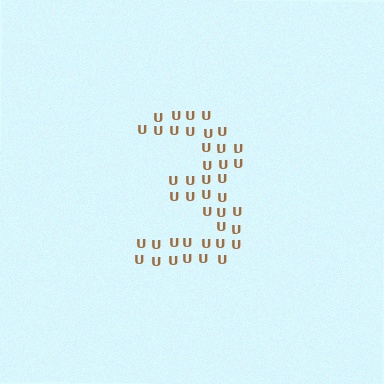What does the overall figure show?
The overall figure shows the digit 3.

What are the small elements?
The small elements are letter U's.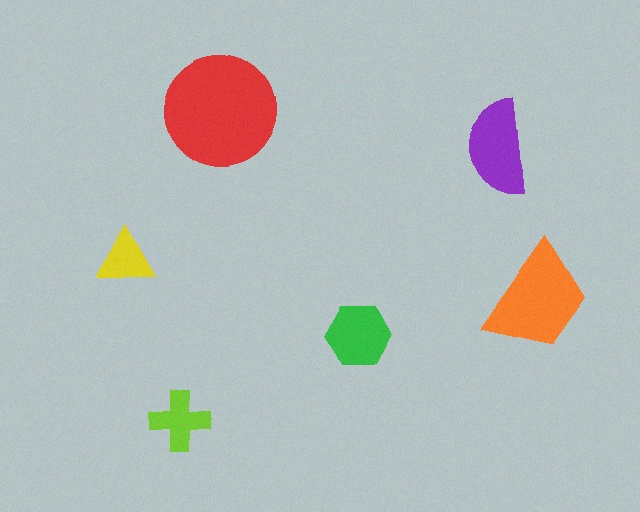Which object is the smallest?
The yellow triangle.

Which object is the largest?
The red circle.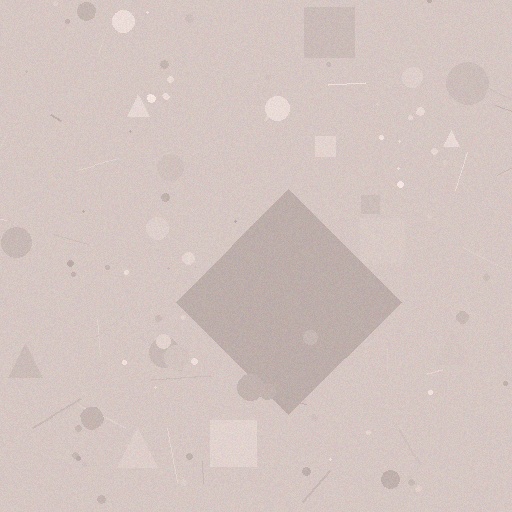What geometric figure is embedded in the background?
A diamond is embedded in the background.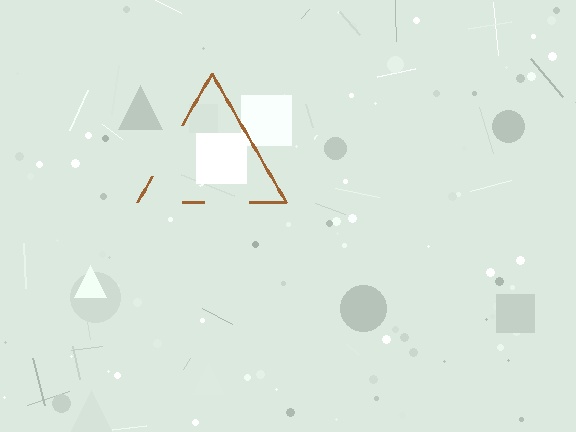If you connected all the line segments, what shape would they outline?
They would outline a triangle.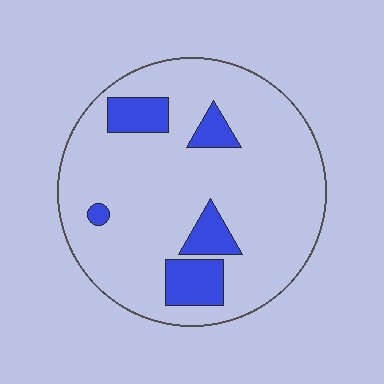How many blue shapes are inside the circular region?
5.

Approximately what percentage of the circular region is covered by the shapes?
Approximately 15%.